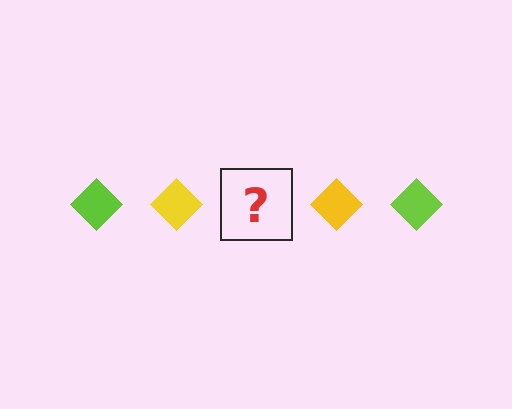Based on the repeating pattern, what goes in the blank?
The blank should be a lime diamond.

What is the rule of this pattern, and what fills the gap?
The rule is that the pattern cycles through lime, yellow diamonds. The gap should be filled with a lime diamond.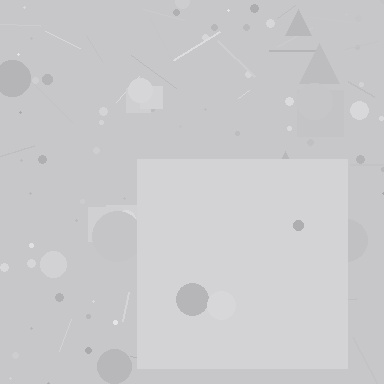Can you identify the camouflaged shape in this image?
The camouflaged shape is a square.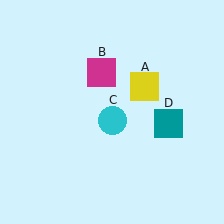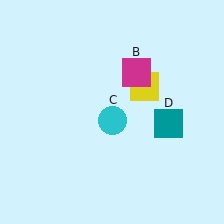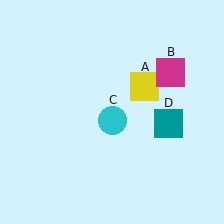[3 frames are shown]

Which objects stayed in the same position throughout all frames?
Yellow square (object A) and cyan circle (object C) and teal square (object D) remained stationary.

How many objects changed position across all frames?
1 object changed position: magenta square (object B).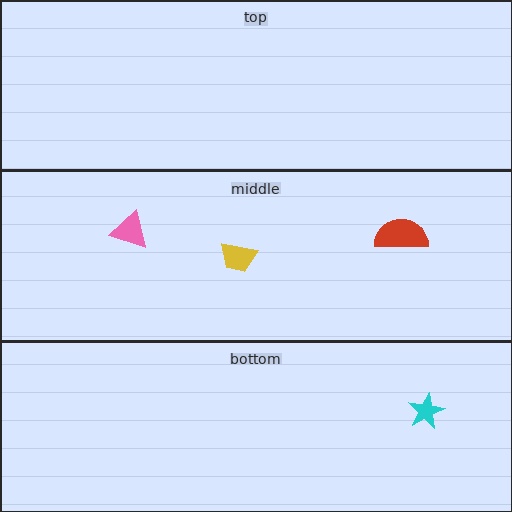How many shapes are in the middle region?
3.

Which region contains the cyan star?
The bottom region.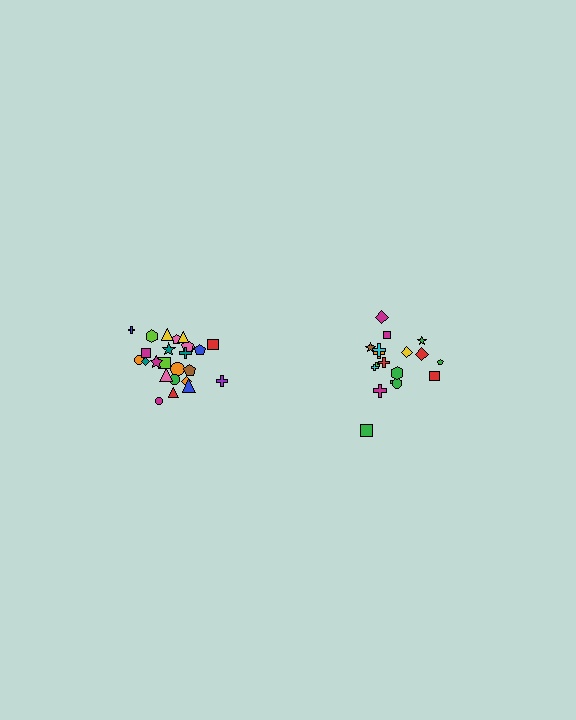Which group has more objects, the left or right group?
The left group.